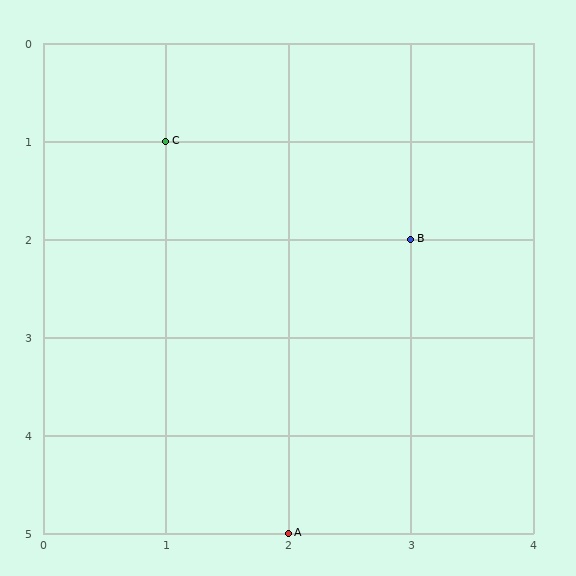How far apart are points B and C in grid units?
Points B and C are 2 columns and 1 row apart (about 2.2 grid units diagonally).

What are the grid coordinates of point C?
Point C is at grid coordinates (1, 1).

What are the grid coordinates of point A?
Point A is at grid coordinates (2, 5).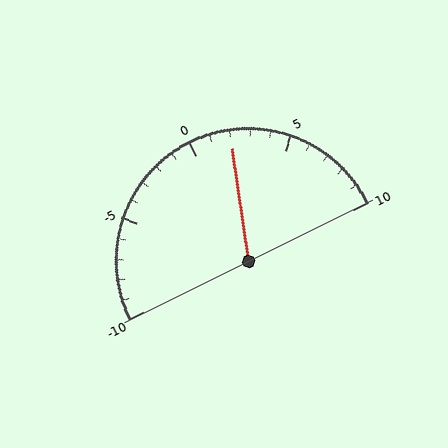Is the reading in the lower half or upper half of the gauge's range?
The reading is in the upper half of the range (-10 to 10).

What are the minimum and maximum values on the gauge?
The gauge ranges from -10 to 10.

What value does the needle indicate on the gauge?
The needle indicates approximately 2.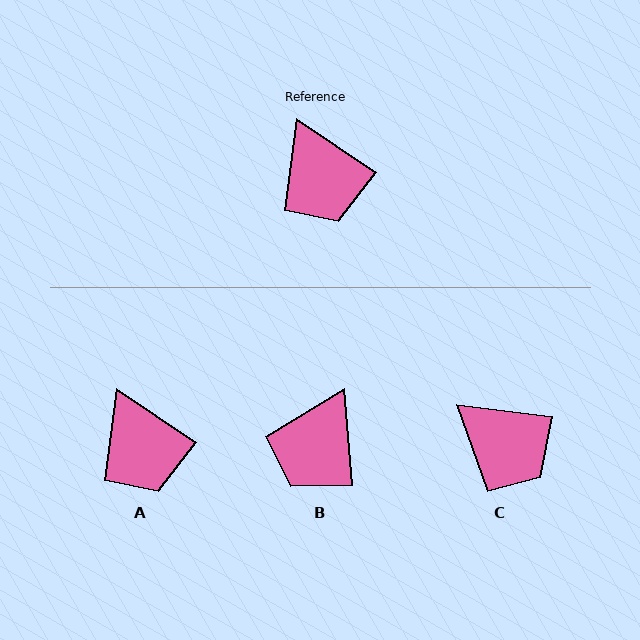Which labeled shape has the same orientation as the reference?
A.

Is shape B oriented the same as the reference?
No, it is off by about 51 degrees.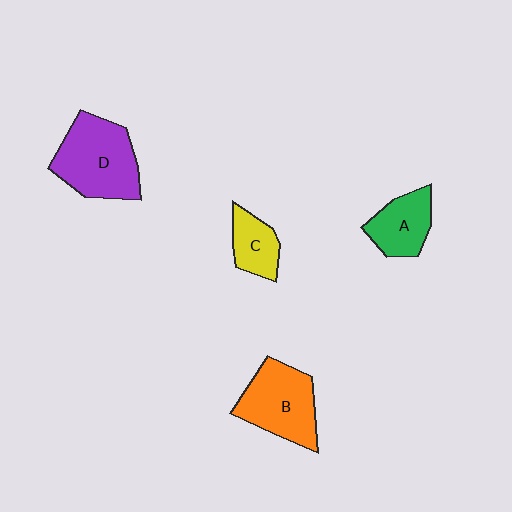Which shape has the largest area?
Shape D (purple).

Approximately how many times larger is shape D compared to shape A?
Approximately 1.7 times.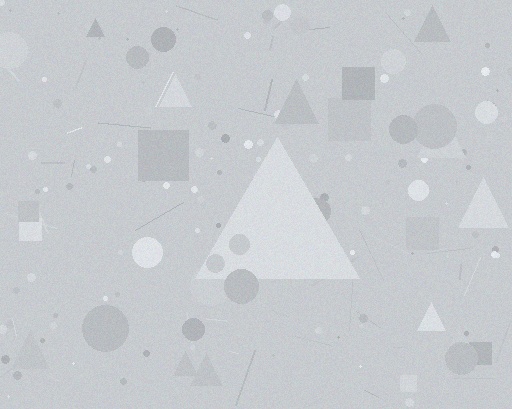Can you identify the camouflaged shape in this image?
The camouflaged shape is a triangle.